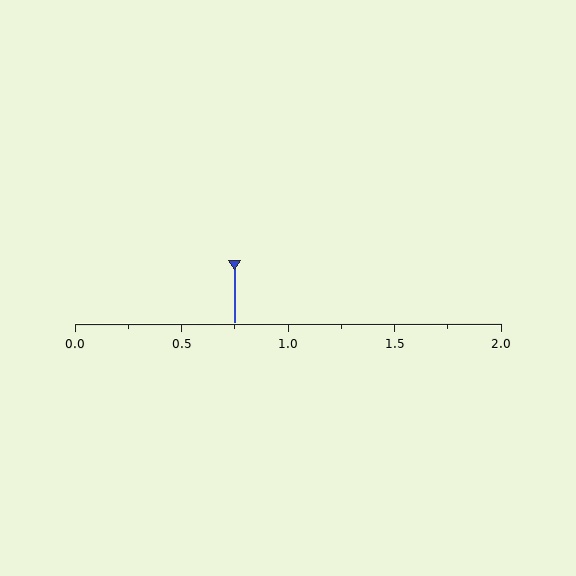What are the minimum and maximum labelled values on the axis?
The axis runs from 0.0 to 2.0.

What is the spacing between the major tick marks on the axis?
The major ticks are spaced 0.5 apart.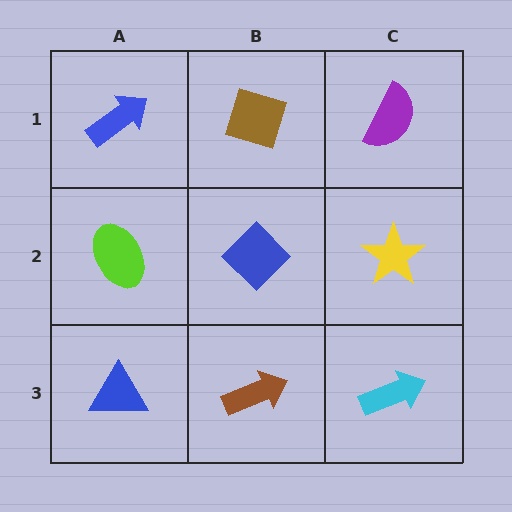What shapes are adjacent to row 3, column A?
A lime ellipse (row 2, column A), a brown arrow (row 3, column B).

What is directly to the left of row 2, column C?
A blue diamond.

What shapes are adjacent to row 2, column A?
A blue arrow (row 1, column A), a blue triangle (row 3, column A), a blue diamond (row 2, column B).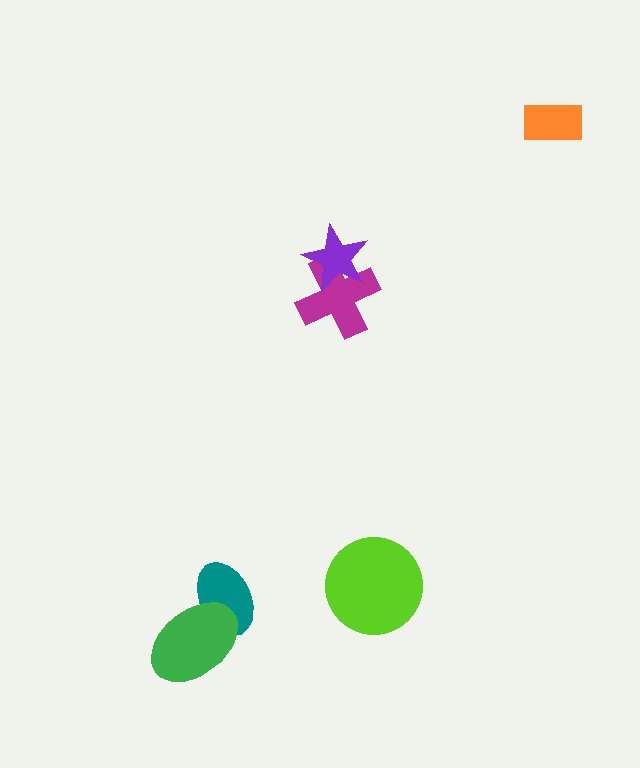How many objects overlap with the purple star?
1 object overlaps with the purple star.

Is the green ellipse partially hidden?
No, no other shape covers it.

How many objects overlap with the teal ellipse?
1 object overlaps with the teal ellipse.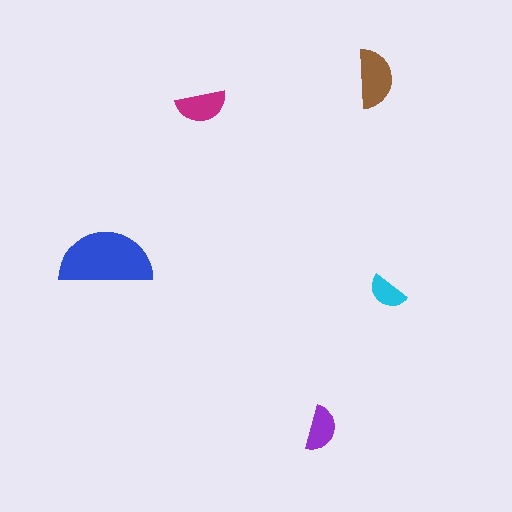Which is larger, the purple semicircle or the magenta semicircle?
The magenta one.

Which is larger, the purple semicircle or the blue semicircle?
The blue one.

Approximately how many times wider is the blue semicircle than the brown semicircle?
About 1.5 times wider.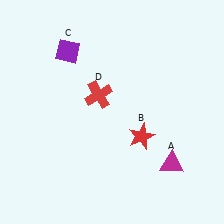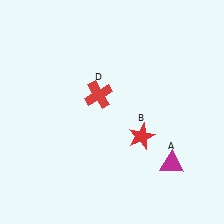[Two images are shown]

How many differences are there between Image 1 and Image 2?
There is 1 difference between the two images.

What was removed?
The purple diamond (C) was removed in Image 2.